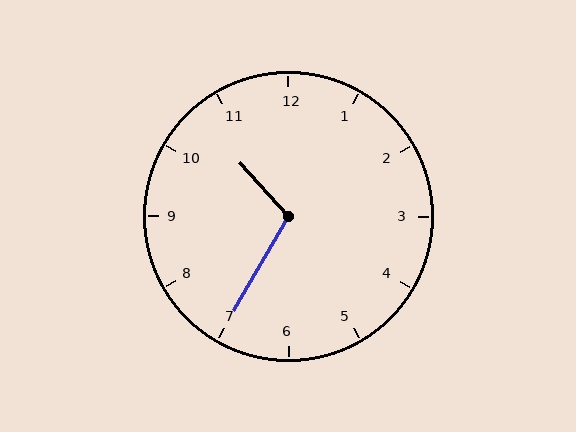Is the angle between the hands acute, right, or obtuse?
It is obtuse.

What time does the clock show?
10:35.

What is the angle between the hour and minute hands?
Approximately 108 degrees.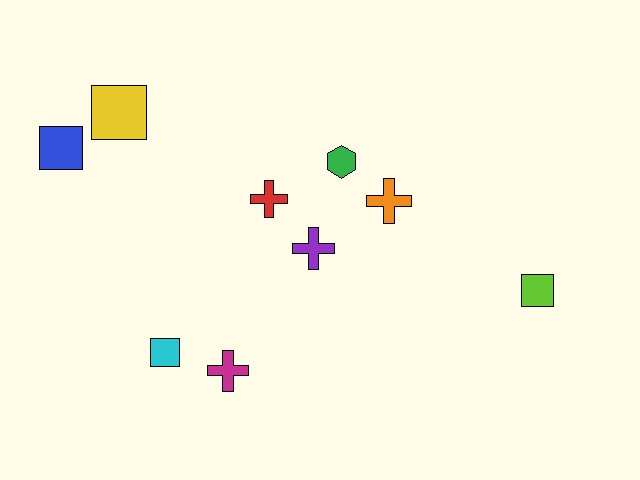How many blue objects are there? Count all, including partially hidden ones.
There is 1 blue object.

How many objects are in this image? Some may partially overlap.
There are 9 objects.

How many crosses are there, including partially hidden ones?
There are 4 crosses.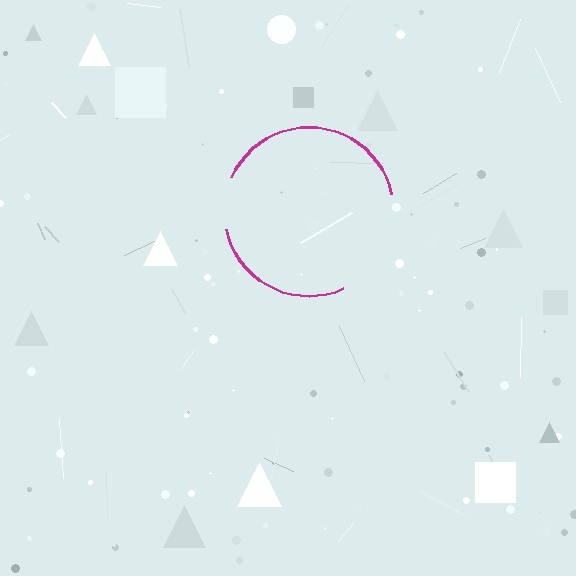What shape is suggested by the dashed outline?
The dashed outline suggests a circle.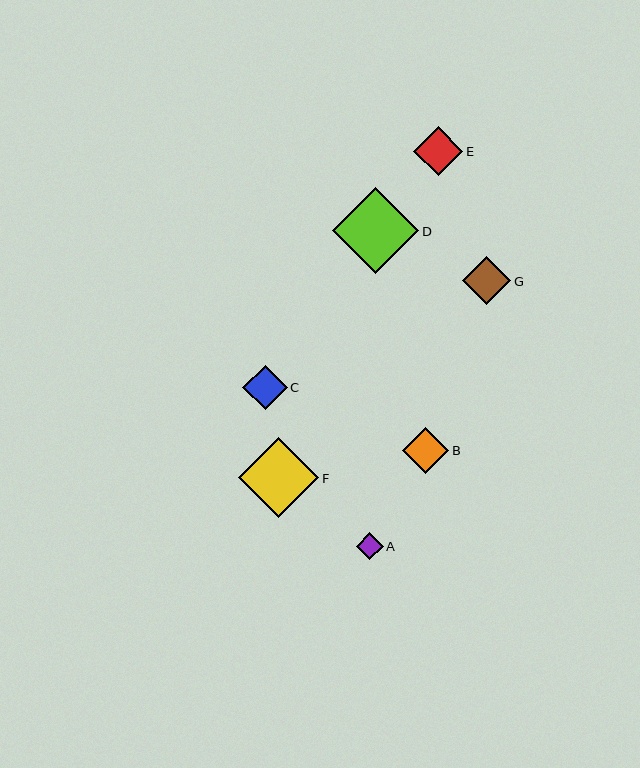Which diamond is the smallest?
Diamond A is the smallest with a size of approximately 27 pixels.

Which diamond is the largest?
Diamond D is the largest with a size of approximately 86 pixels.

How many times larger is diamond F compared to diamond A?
Diamond F is approximately 2.9 times the size of diamond A.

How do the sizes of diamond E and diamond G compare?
Diamond E and diamond G are approximately the same size.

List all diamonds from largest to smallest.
From largest to smallest: D, F, E, G, B, C, A.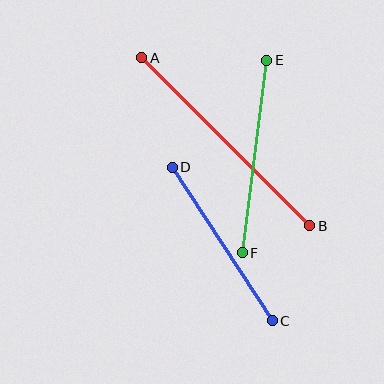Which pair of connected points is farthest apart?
Points A and B are farthest apart.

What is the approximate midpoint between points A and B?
The midpoint is at approximately (226, 142) pixels.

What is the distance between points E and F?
The distance is approximately 194 pixels.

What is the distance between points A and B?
The distance is approximately 238 pixels.